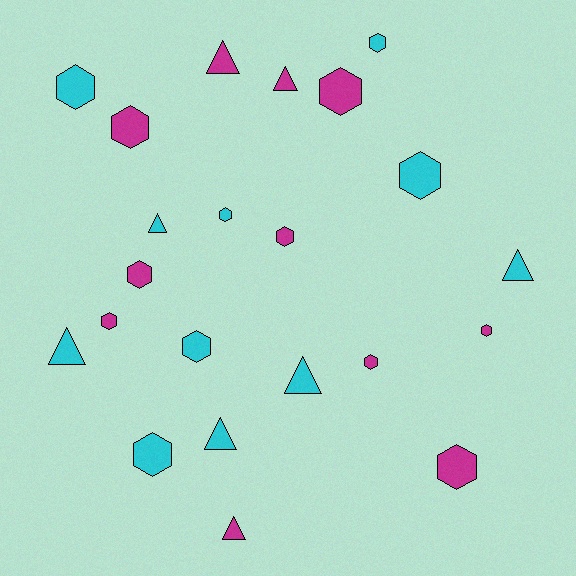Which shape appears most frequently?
Hexagon, with 14 objects.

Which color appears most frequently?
Magenta, with 11 objects.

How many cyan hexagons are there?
There are 6 cyan hexagons.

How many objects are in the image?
There are 22 objects.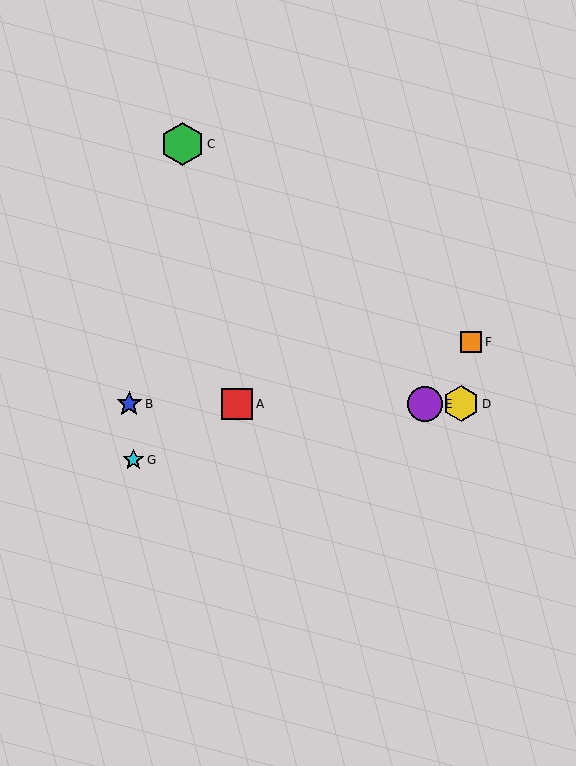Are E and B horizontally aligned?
Yes, both are at y≈404.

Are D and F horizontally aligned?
No, D is at y≈404 and F is at y≈342.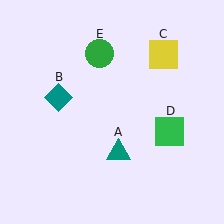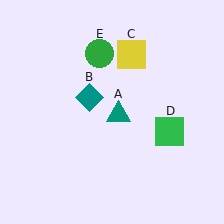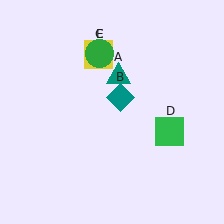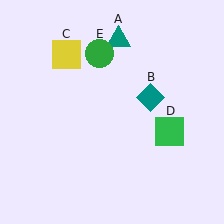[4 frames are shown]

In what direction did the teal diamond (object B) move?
The teal diamond (object B) moved right.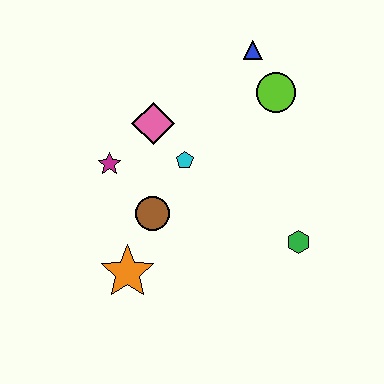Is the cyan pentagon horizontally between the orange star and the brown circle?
No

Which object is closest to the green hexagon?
The cyan pentagon is closest to the green hexagon.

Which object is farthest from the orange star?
The blue triangle is farthest from the orange star.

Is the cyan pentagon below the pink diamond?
Yes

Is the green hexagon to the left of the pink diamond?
No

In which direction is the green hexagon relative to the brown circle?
The green hexagon is to the right of the brown circle.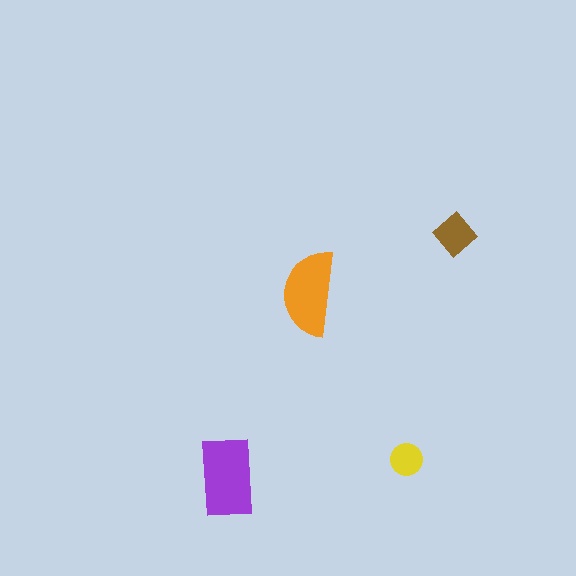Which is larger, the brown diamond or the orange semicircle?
The orange semicircle.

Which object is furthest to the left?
The purple rectangle is leftmost.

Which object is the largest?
The purple rectangle.